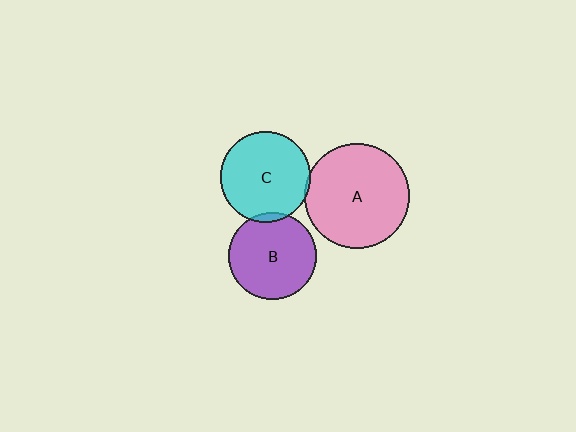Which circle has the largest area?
Circle A (pink).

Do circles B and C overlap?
Yes.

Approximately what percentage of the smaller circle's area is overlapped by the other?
Approximately 5%.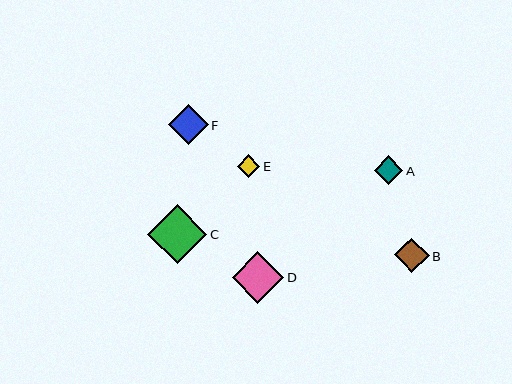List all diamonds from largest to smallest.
From largest to smallest: C, D, F, B, A, E.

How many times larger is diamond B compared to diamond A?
Diamond B is approximately 1.2 times the size of diamond A.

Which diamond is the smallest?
Diamond E is the smallest with a size of approximately 23 pixels.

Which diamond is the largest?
Diamond C is the largest with a size of approximately 59 pixels.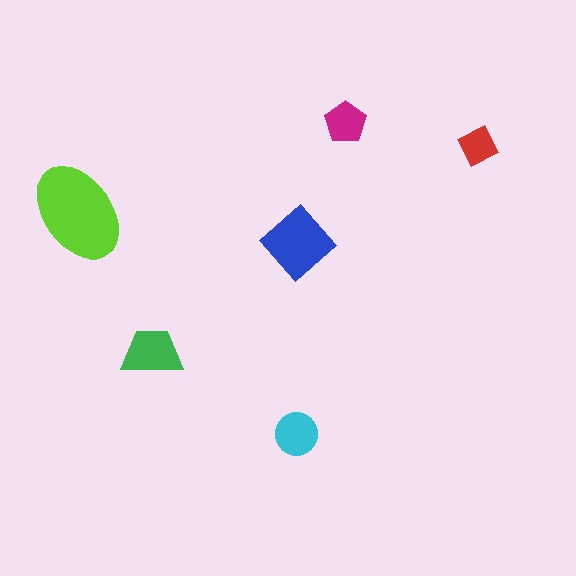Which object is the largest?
The lime ellipse.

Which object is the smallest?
The red square.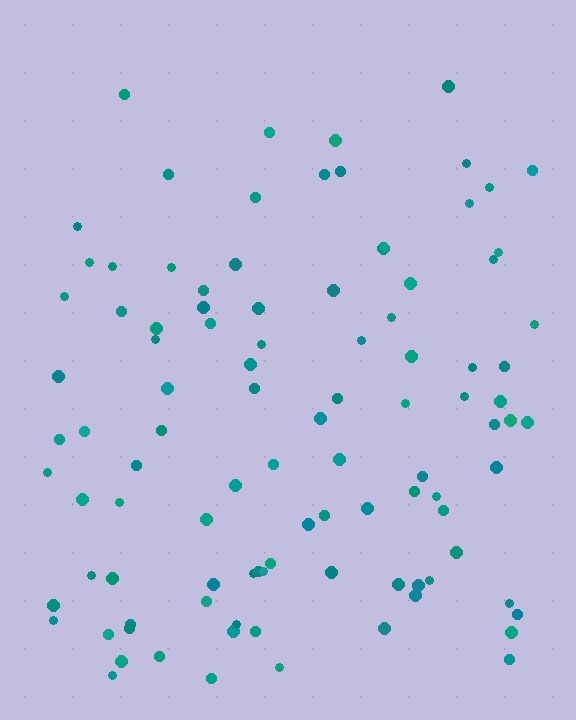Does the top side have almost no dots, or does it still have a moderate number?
Still a moderate number, just noticeably fewer than the bottom.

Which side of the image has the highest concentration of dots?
The bottom.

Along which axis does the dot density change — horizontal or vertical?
Vertical.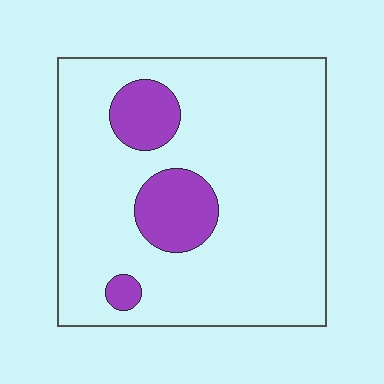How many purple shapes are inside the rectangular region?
3.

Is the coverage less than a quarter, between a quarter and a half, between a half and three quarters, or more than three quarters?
Less than a quarter.